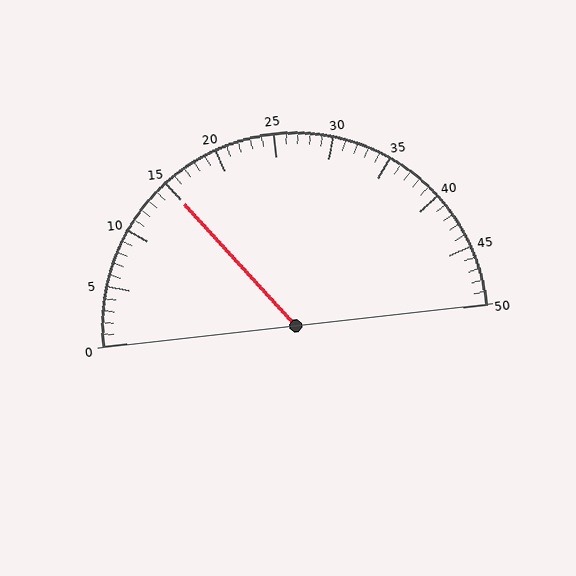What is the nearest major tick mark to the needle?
The nearest major tick mark is 15.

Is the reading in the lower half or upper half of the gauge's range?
The reading is in the lower half of the range (0 to 50).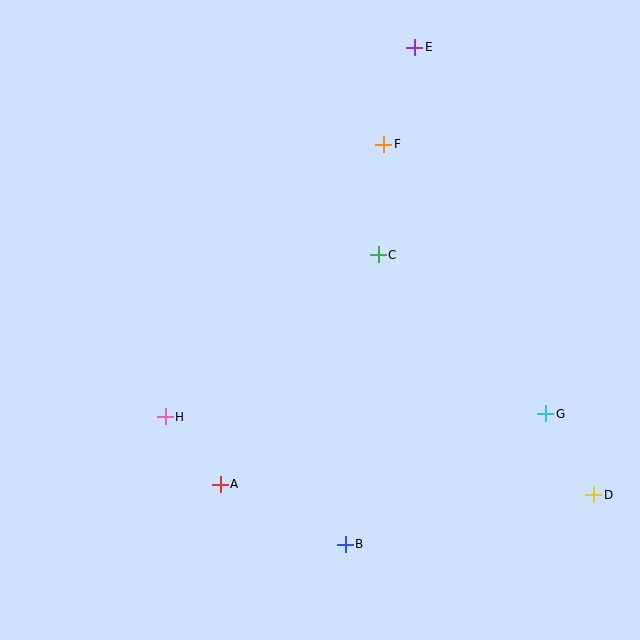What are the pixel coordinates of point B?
Point B is at (345, 544).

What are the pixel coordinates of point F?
Point F is at (384, 144).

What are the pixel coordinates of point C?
Point C is at (378, 255).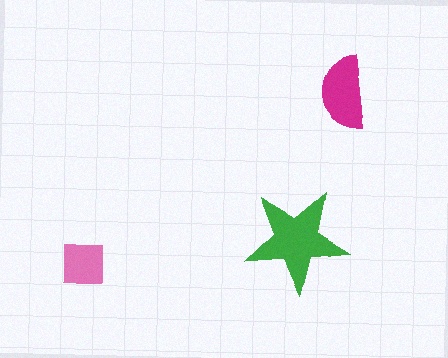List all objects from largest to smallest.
The green star, the magenta semicircle, the pink square.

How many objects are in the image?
There are 3 objects in the image.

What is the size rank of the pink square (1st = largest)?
3rd.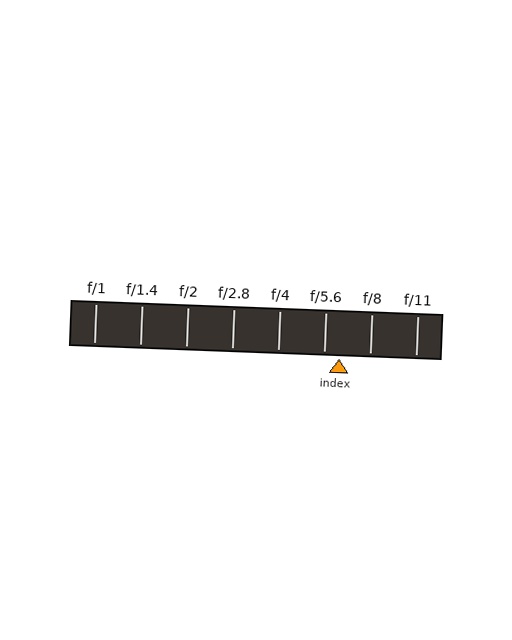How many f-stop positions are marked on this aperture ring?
There are 8 f-stop positions marked.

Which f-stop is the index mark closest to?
The index mark is closest to f/5.6.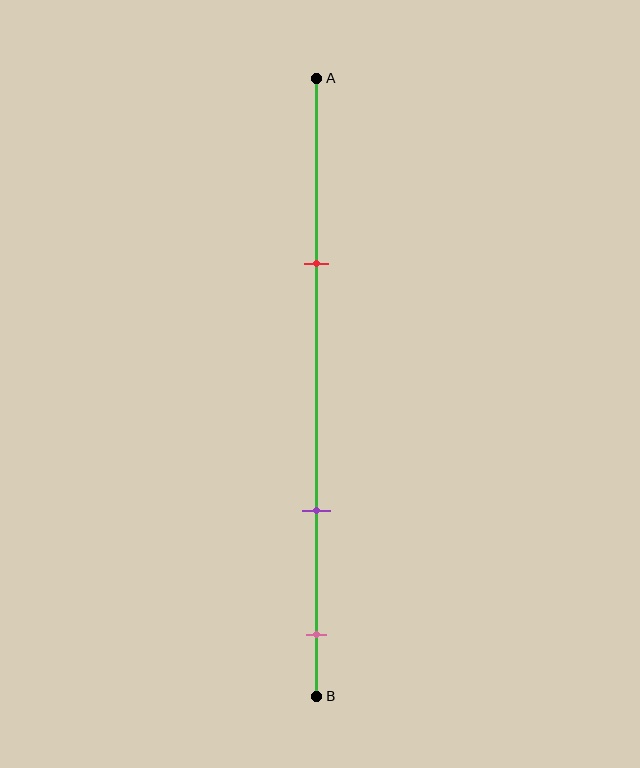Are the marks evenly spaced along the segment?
No, the marks are not evenly spaced.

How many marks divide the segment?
There are 3 marks dividing the segment.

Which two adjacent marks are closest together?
The purple and pink marks are the closest adjacent pair.